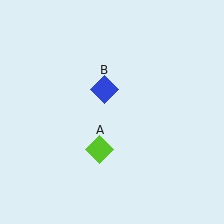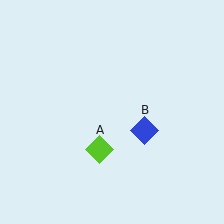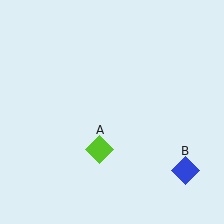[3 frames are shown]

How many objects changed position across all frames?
1 object changed position: blue diamond (object B).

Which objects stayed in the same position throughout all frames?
Lime diamond (object A) remained stationary.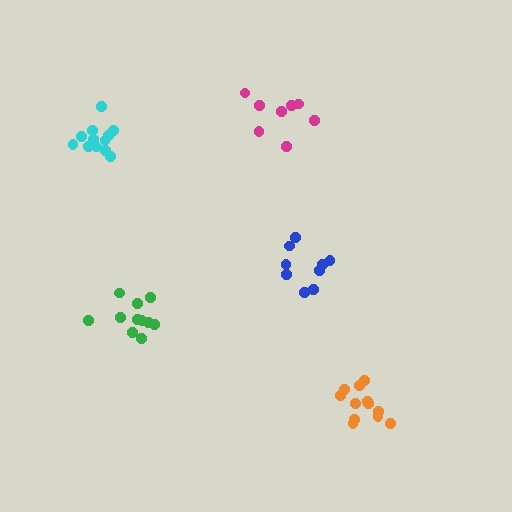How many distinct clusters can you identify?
There are 5 distinct clusters.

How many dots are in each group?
Group 1: 12 dots, Group 2: 8 dots, Group 3: 12 dots, Group 4: 9 dots, Group 5: 11 dots (52 total).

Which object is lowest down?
The orange cluster is bottommost.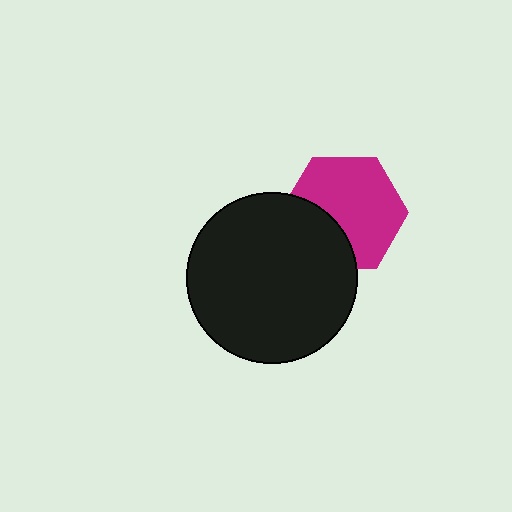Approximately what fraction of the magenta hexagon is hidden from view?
Roughly 32% of the magenta hexagon is hidden behind the black circle.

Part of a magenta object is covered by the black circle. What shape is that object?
It is a hexagon.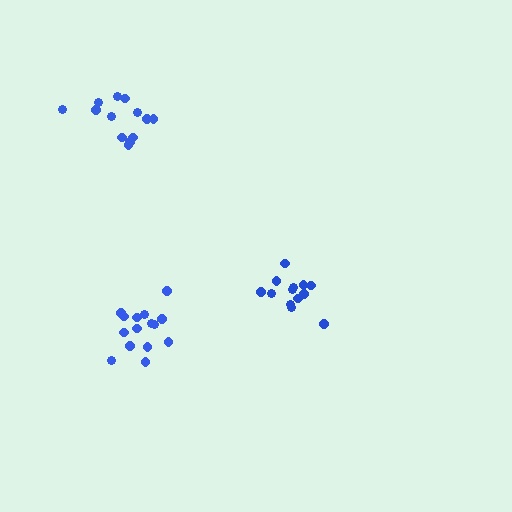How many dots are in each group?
Group 1: 13 dots, Group 2: 13 dots, Group 3: 15 dots (41 total).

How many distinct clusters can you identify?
There are 3 distinct clusters.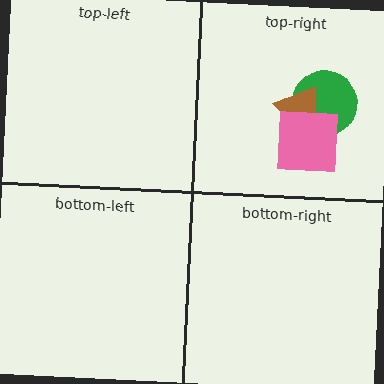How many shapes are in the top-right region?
3.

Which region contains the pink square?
The top-right region.